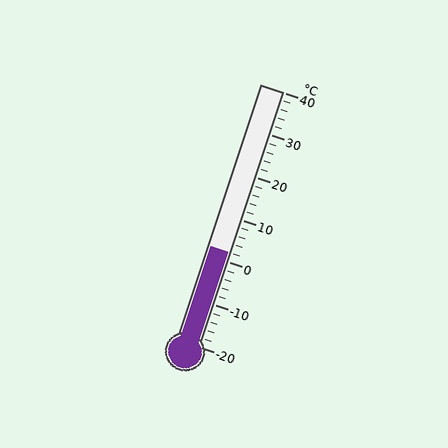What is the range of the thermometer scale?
The thermometer scale ranges from -20°C to 40°C.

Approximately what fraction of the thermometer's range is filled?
The thermometer is filled to approximately 35% of its range.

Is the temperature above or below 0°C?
The temperature is above 0°C.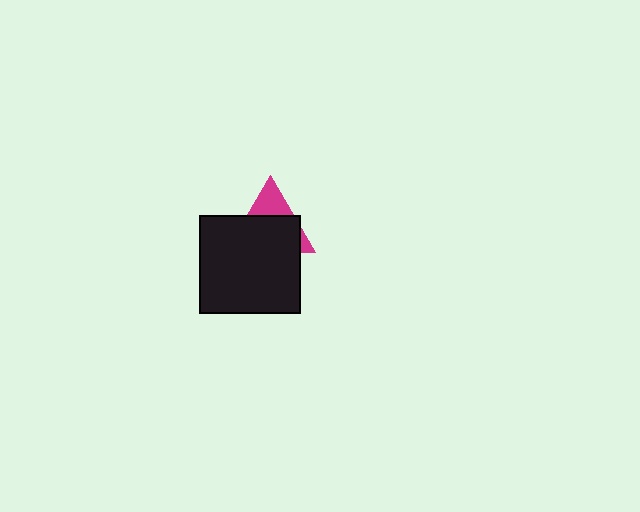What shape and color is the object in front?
The object in front is a black rectangle.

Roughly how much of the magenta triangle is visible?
A small part of it is visible (roughly 32%).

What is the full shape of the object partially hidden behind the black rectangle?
The partially hidden object is a magenta triangle.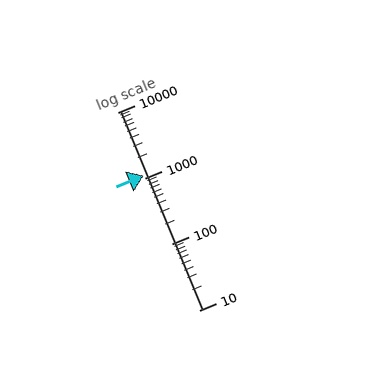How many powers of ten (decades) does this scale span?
The scale spans 3 decades, from 10 to 10000.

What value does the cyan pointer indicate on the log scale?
The pointer indicates approximately 1100.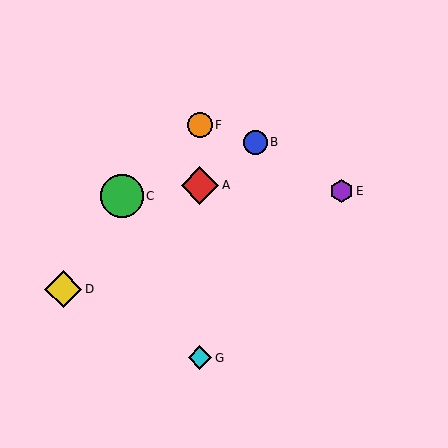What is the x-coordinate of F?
Object F is at x≈200.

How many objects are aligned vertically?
3 objects (A, F, G) are aligned vertically.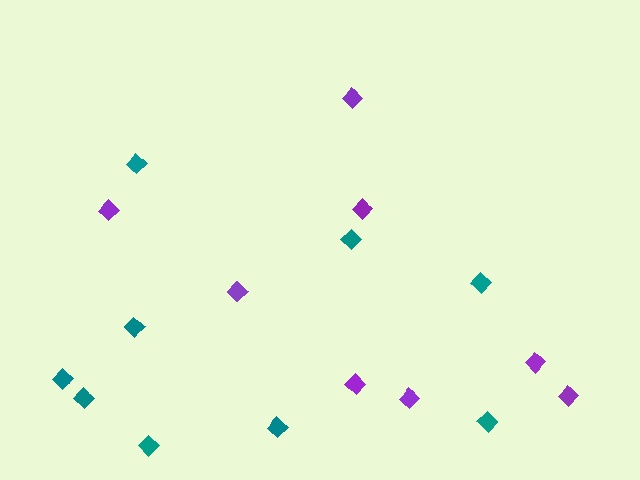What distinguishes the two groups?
There are 2 groups: one group of purple diamonds (8) and one group of teal diamonds (9).